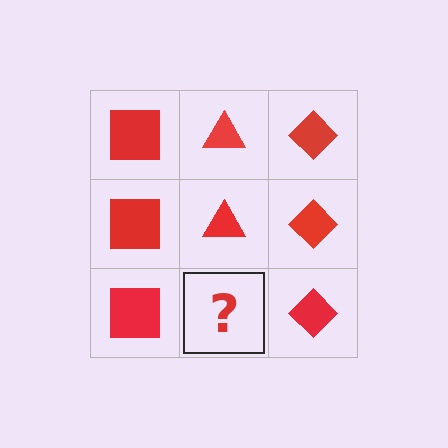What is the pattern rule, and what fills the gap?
The rule is that each column has a consistent shape. The gap should be filled with a red triangle.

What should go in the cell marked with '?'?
The missing cell should contain a red triangle.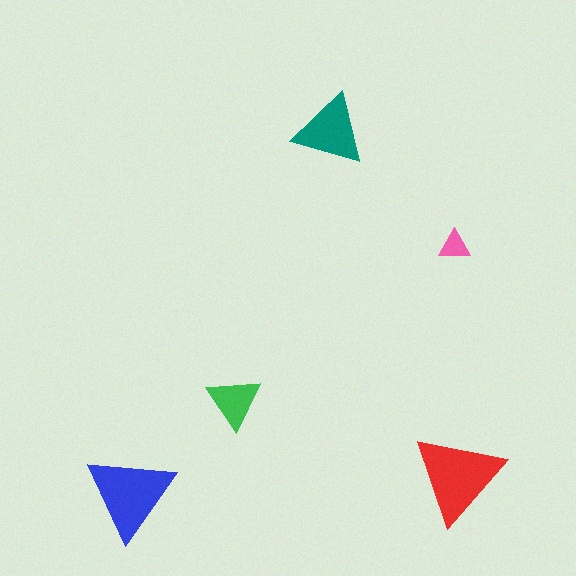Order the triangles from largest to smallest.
the red one, the blue one, the teal one, the green one, the pink one.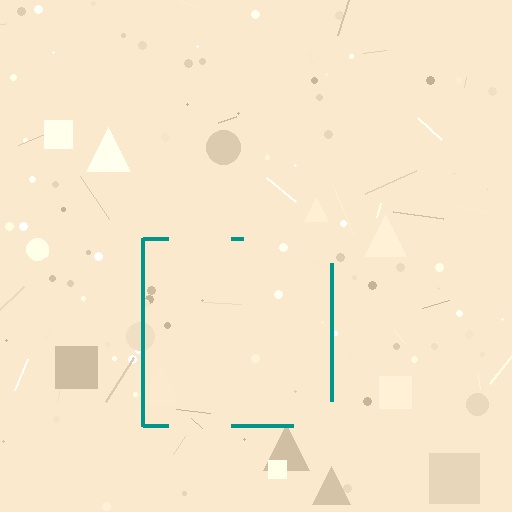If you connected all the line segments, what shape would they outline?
They would outline a square.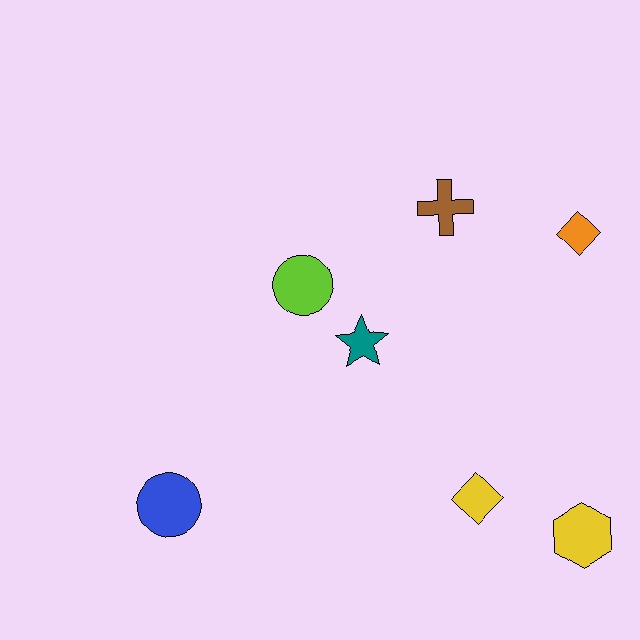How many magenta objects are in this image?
There are no magenta objects.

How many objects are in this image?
There are 7 objects.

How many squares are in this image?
There are no squares.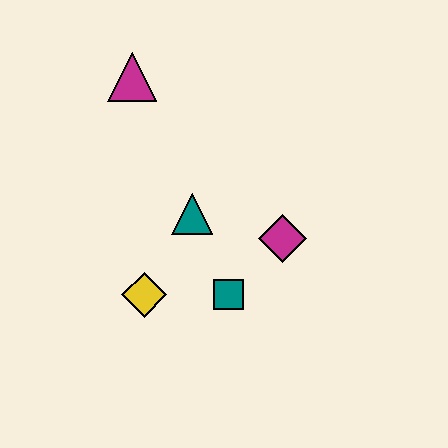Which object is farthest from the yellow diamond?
The magenta triangle is farthest from the yellow diamond.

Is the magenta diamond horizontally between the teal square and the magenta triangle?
No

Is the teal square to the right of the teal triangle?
Yes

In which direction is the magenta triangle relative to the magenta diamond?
The magenta triangle is above the magenta diamond.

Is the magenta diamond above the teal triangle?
No